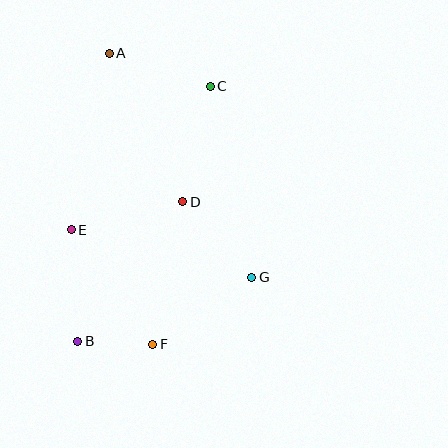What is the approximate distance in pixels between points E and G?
The distance between E and G is approximately 187 pixels.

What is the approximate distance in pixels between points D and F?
The distance between D and F is approximately 146 pixels.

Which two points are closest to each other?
Points B and F are closest to each other.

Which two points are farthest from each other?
Points A and F are farthest from each other.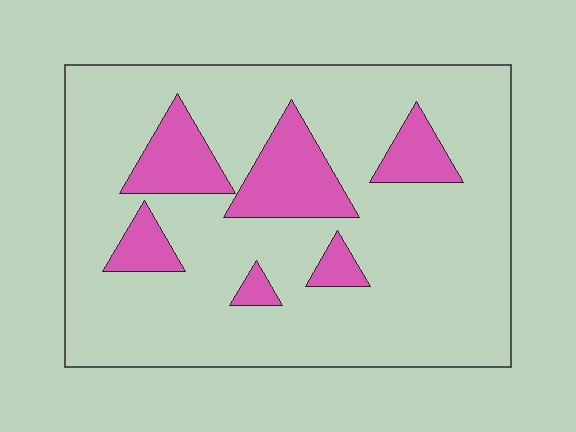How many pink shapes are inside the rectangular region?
6.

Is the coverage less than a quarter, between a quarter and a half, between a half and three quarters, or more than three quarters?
Less than a quarter.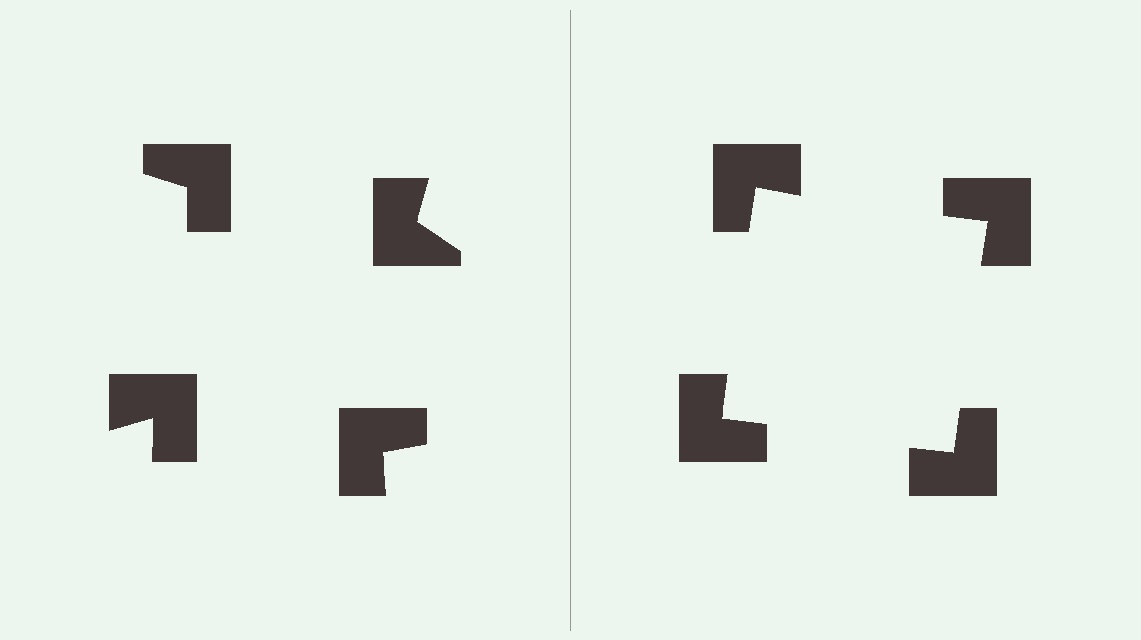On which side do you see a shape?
An illusory square appears on the right side. On the left side the wedge cuts are rotated, so no coherent shape forms.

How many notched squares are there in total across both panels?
8 — 4 on each side.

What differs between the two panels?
The notched squares are positioned identically on both sides; only the wedge orientations differ. On the right they align to a square; on the left they are misaligned.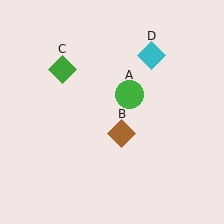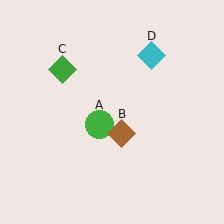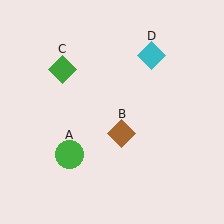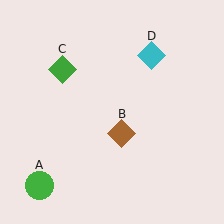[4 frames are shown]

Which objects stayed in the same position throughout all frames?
Brown diamond (object B) and green diamond (object C) and cyan diamond (object D) remained stationary.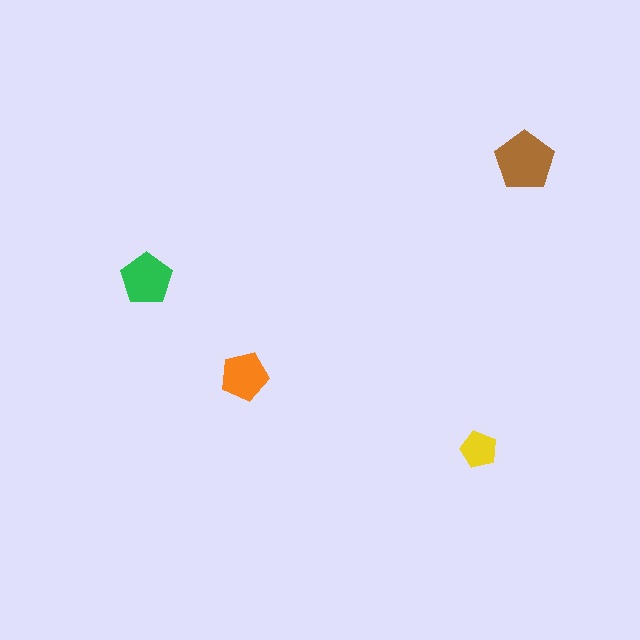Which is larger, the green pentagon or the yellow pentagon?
The green one.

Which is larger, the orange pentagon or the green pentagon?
The green one.